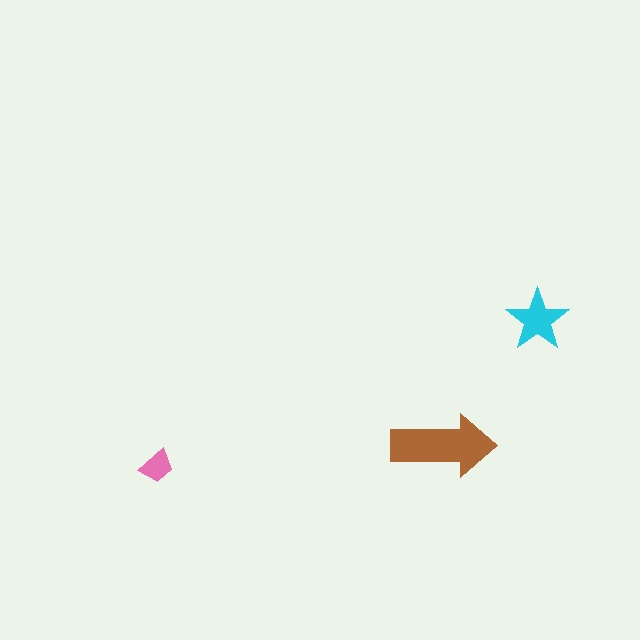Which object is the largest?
The brown arrow.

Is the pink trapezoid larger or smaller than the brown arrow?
Smaller.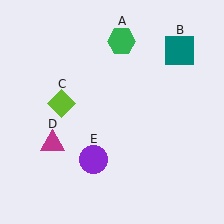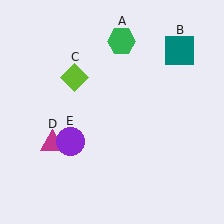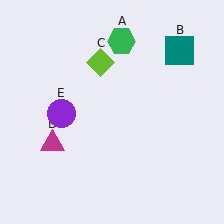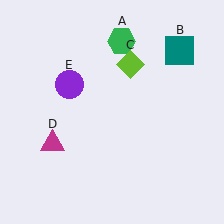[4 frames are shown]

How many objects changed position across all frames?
2 objects changed position: lime diamond (object C), purple circle (object E).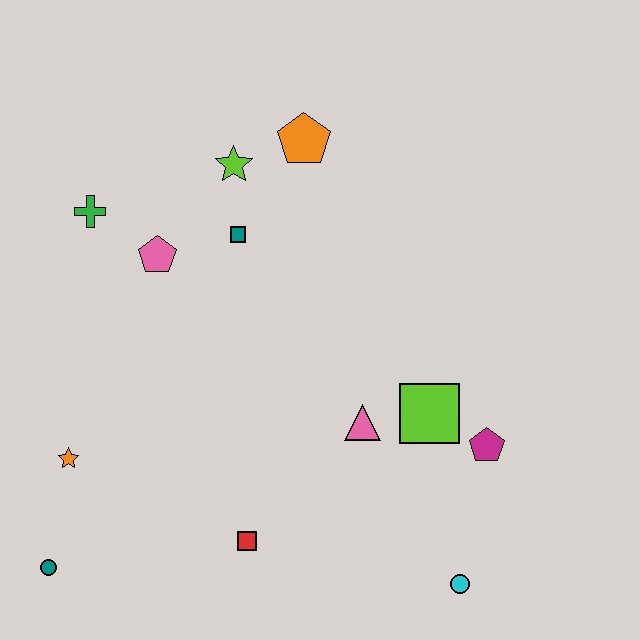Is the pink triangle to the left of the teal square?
No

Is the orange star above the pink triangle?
No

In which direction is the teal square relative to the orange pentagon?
The teal square is below the orange pentagon.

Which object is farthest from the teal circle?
The orange pentagon is farthest from the teal circle.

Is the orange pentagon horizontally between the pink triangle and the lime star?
Yes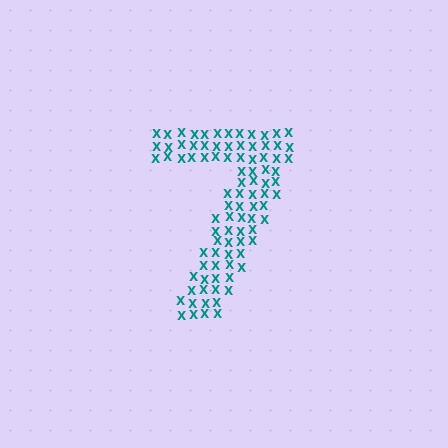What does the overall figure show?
The overall figure shows the digit 7.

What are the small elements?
The small elements are letter X's.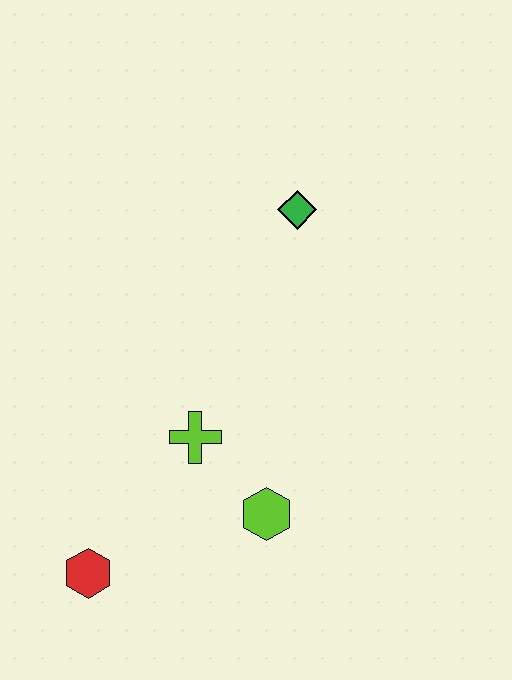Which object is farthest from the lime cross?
The green diamond is farthest from the lime cross.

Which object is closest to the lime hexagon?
The lime cross is closest to the lime hexagon.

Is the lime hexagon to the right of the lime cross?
Yes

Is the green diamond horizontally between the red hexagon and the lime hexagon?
No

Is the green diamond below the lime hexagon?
No